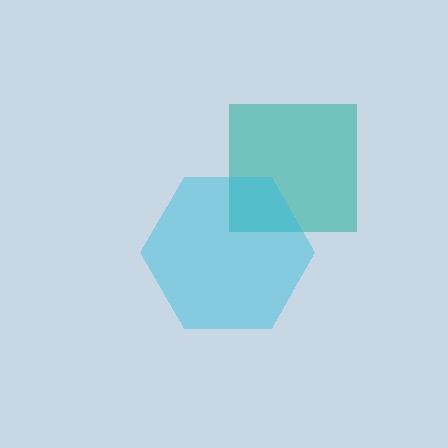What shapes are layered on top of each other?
The layered shapes are: a teal square, a cyan hexagon.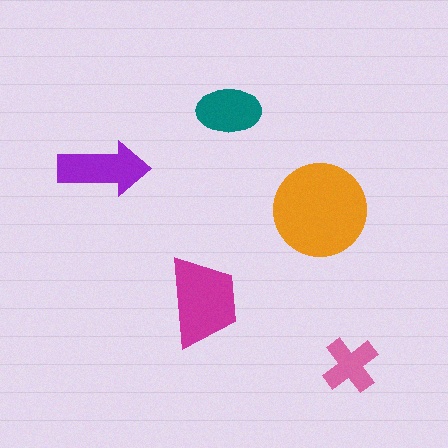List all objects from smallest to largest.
The pink cross, the teal ellipse, the purple arrow, the magenta trapezoid, the orange circle.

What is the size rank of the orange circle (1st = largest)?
1st.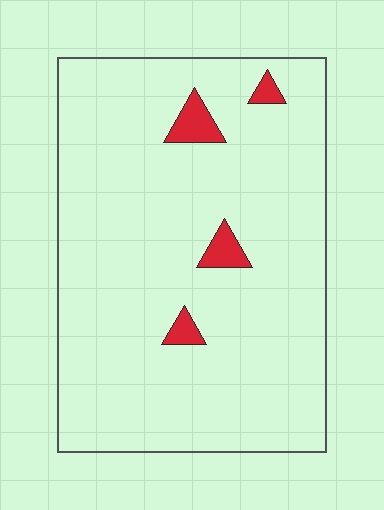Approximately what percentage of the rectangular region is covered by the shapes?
Approximately 5%.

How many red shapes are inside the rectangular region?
4.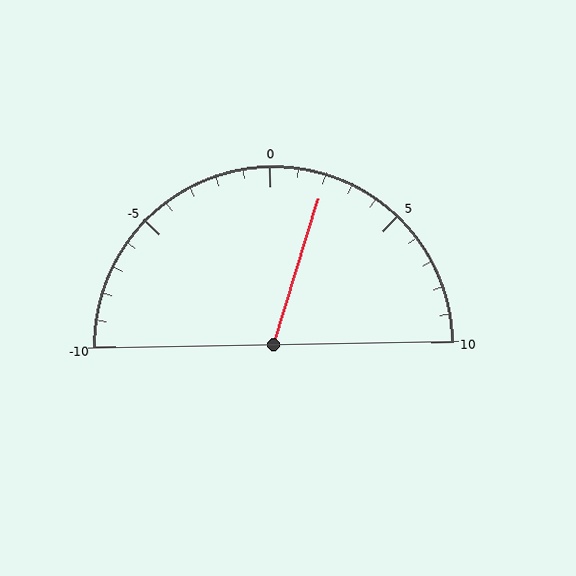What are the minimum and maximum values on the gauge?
The gauge ranges from -10 to 10.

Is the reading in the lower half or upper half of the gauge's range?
The reading is in the upper half of the range (-10 to 10).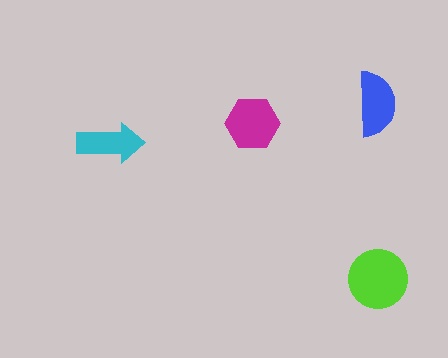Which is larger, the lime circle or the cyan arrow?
The lime circle.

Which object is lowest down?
The lime circle is bottommost.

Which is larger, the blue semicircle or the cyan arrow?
The blue semicircle.